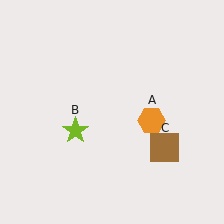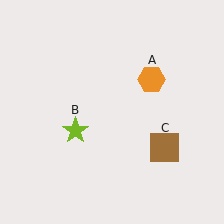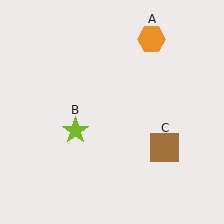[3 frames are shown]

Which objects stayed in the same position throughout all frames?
Lime star (object B) and brown square (object C) remained stationary.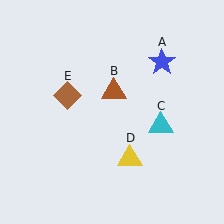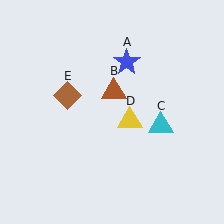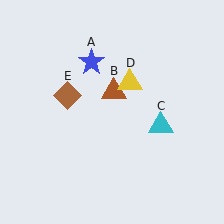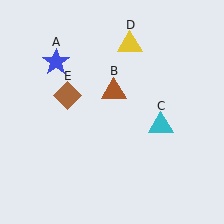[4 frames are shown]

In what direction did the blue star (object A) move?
The blue star (object A) moved left.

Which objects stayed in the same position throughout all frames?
Brown triangle (object B) and cyan triangle (object C) and brown diamond (object E) remained stationary.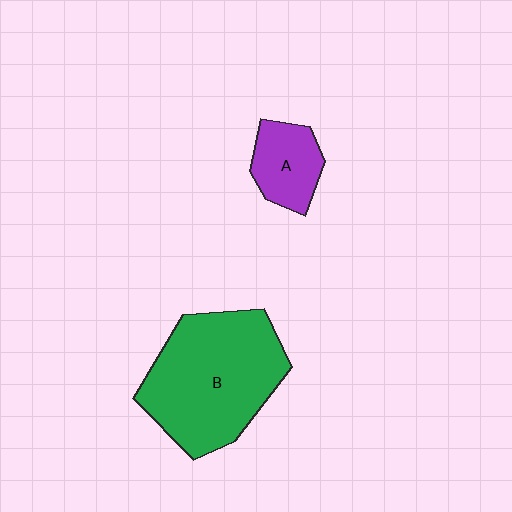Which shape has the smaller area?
Shape A (purple).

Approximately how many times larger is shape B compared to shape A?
Approximately 2.9 times.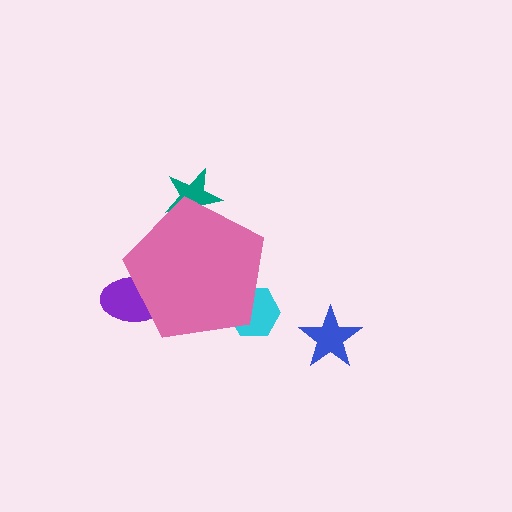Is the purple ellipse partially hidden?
Yes, the purple ellipse is partially hidden behind the pink pentagon.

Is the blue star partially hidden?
No, the blue star is fully visible.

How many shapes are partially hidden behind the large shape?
3 shapes are partially hidden.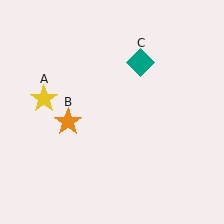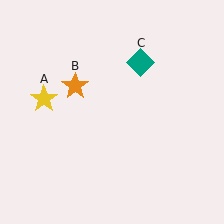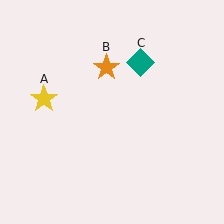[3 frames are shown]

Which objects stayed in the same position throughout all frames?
Yellow star (object A) and teal diamond (object C) remained stationary.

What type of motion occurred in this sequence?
The orange star (object B) rotated clockwise around the center of the scene.